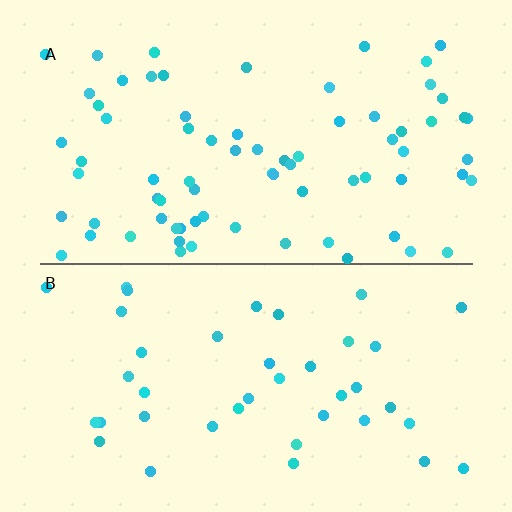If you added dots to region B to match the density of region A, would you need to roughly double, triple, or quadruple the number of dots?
Approximately double.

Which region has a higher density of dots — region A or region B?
A (the top).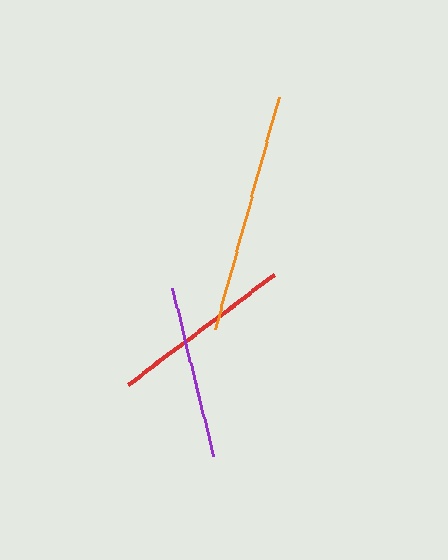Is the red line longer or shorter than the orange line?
The orange line is longer than the red line.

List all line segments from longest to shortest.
From longest to shortest: orange, red, purple.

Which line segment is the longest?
The orange line is the longest at approximately 241 pixels.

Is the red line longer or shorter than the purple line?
The red line is longer than the purple line.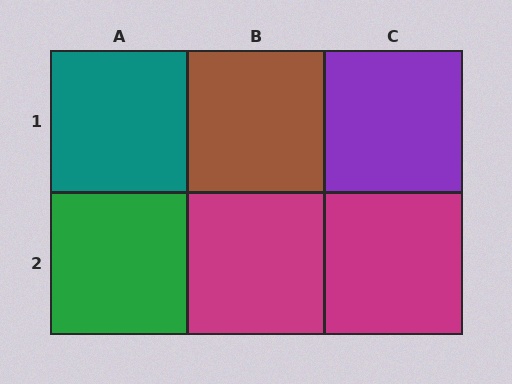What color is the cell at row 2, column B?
Magenta.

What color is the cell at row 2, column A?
Green.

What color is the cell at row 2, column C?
Magenta.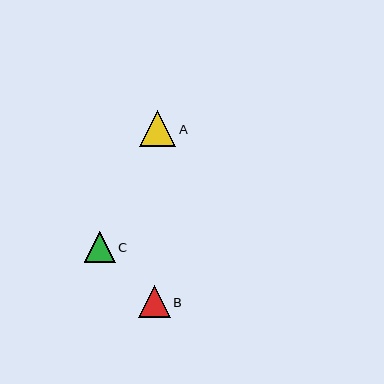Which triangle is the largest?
Triangle A is the largest with a size of approximately 36 pixels.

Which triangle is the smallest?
Triangle C is the smallest with a size of approximately 30 pixels.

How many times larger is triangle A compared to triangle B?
Triangle A is approximately 1.1 times the size of triangle B.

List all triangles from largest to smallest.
From largest to smallest: A, B, C.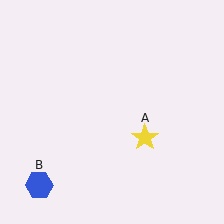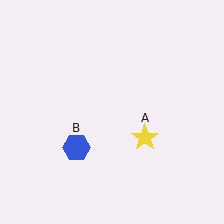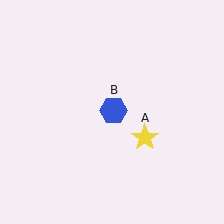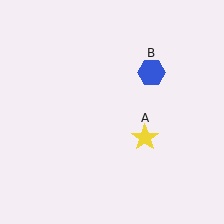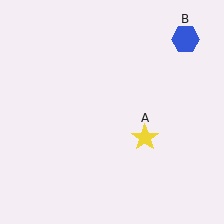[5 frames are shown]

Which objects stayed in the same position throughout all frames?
Yellow star (object A) remained stationary.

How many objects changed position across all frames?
1 object changed position: blue hexagon (object B).